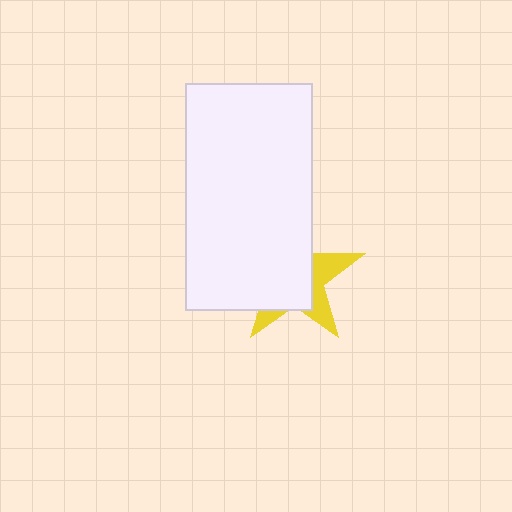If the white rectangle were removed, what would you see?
You would see the complete yellow star.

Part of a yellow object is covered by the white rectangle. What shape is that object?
It is a star.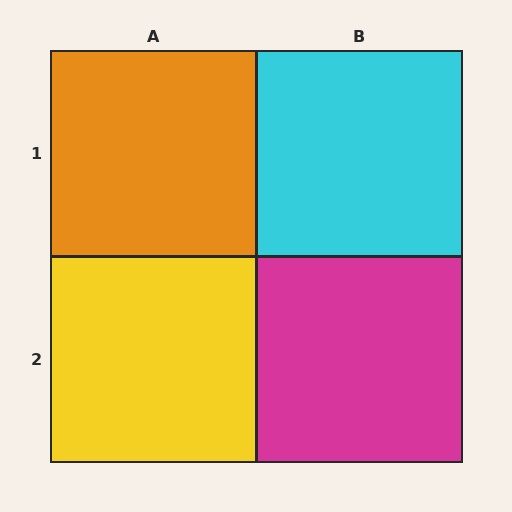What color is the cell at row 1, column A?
Orange.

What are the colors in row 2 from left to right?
Yellow, magenta.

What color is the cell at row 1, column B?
Cyan.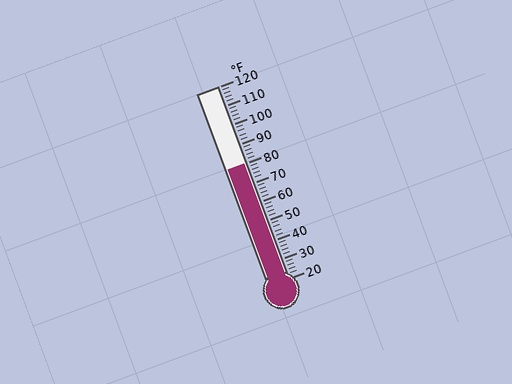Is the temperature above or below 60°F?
The temperature is above 60°F.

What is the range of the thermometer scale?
The thermometer scale ranges from 20°F to 120°F.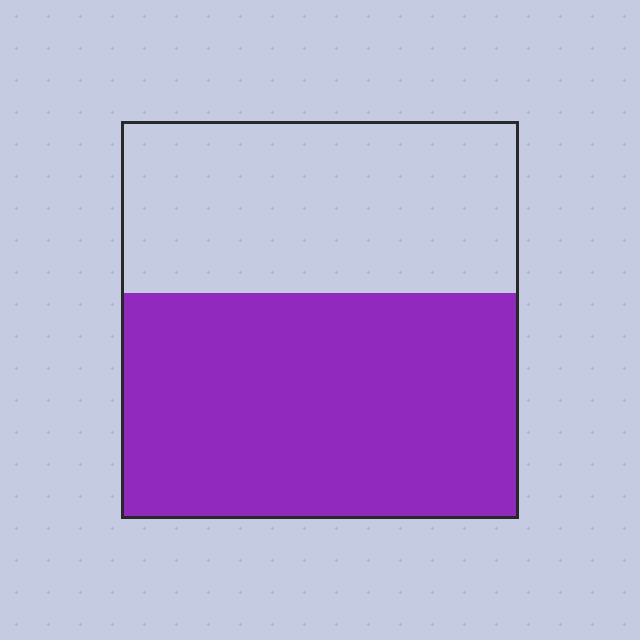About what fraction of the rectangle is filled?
About three fifths (3/5).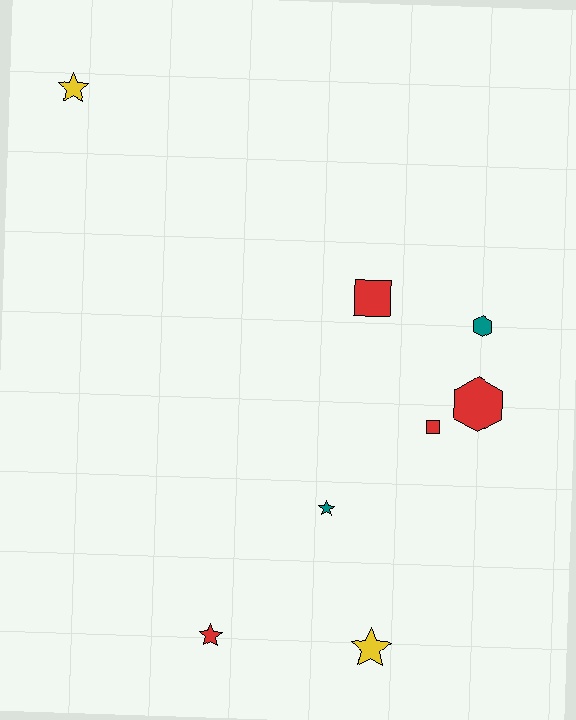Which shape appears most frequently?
Star, with 4 objects.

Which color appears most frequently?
Red, with 4 objects.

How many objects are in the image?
There are 8 objects.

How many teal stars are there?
There is 1 teal star.